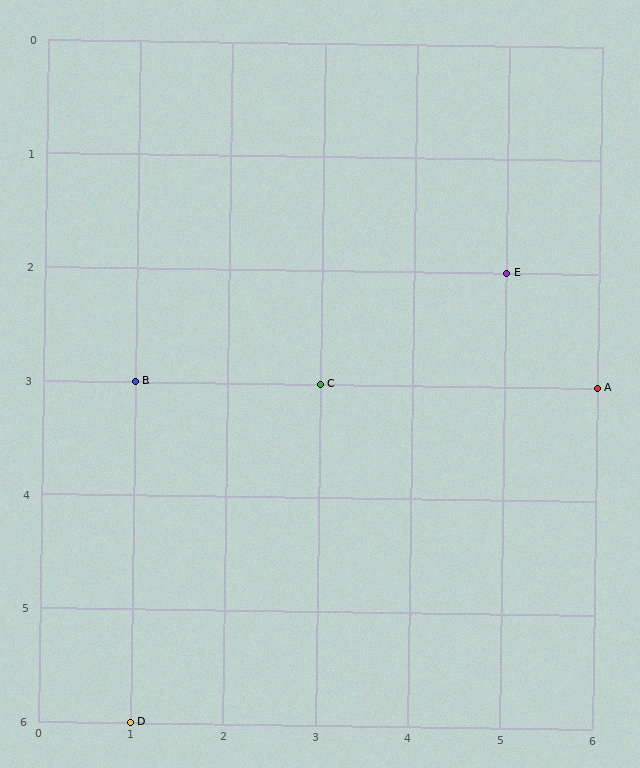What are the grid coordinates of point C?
Point C is at grid coordinates (3, 3).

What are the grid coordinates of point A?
Point A is at grid coordinates (6, 3).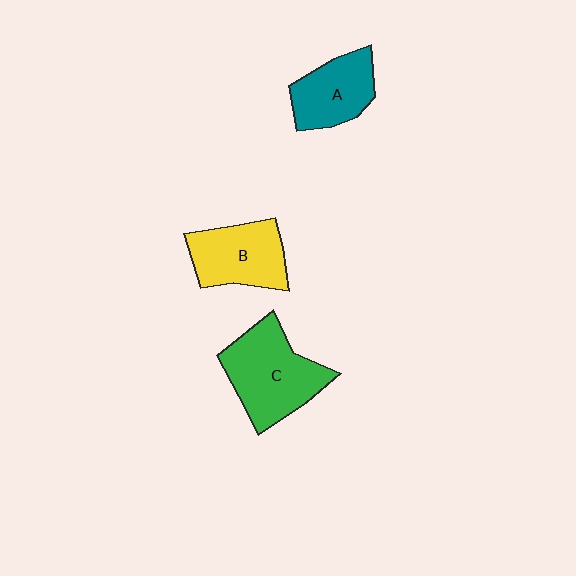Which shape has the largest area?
Shape C (green).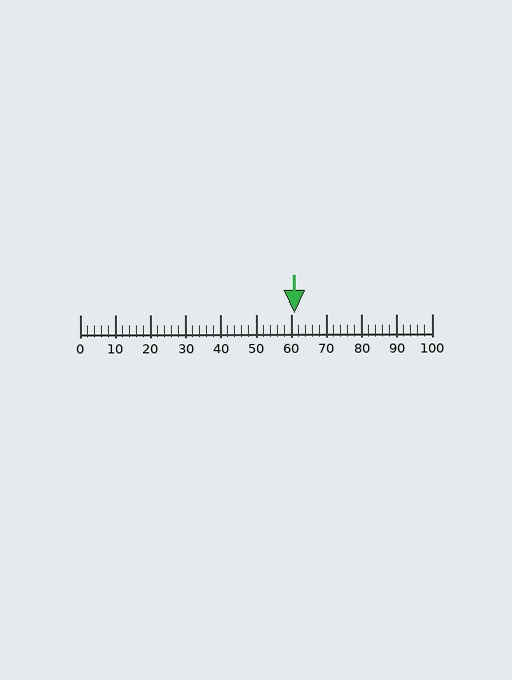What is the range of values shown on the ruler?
The ruler shows values from 0 to 100.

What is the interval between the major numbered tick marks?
The major tick marks are spaced 10 units apart.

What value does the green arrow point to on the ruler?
The green arrow points to approximately 61.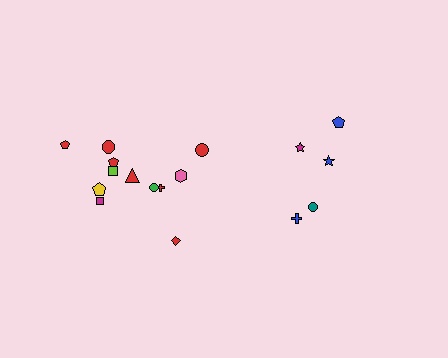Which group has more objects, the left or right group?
The left group.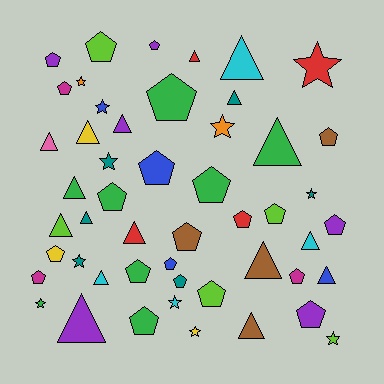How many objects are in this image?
There are 50 objects.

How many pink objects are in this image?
There is 1 pink object.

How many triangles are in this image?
There are 17 triangles.